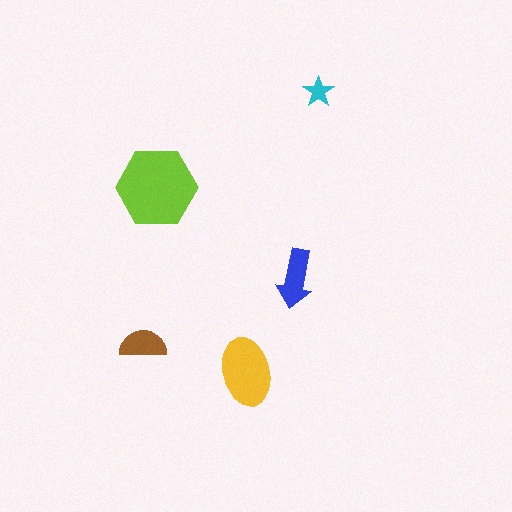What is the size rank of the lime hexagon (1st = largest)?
1st.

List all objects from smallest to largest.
The cyan star, the brown semicircle, the blue arrow, the yellow ellipse, the lime hexagon.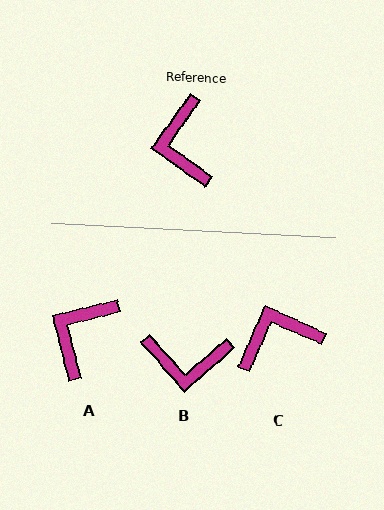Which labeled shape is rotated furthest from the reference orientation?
C, about 78 degrees away.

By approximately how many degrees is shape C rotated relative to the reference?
Approximately 78 degrees clockwise.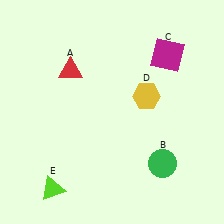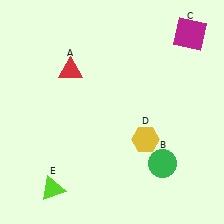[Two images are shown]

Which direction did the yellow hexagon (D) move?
The yellow hexagon (D) moved down.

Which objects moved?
The objects that moved are: the magenta square (C), the yellow hexagon (D).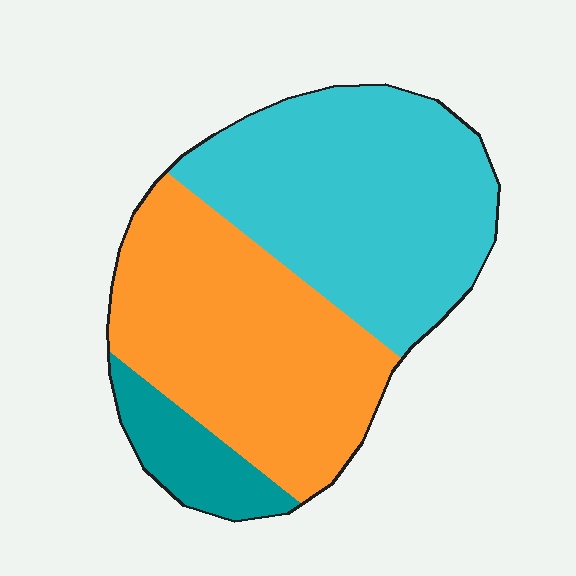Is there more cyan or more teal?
Cyan.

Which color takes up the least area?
Teal, at roughly 10%.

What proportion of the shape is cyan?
Cyan covers around 45% of the shape.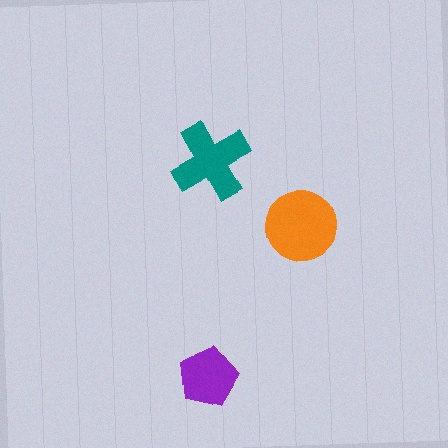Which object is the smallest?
The purple pentagon.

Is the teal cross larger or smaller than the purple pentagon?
Larger.